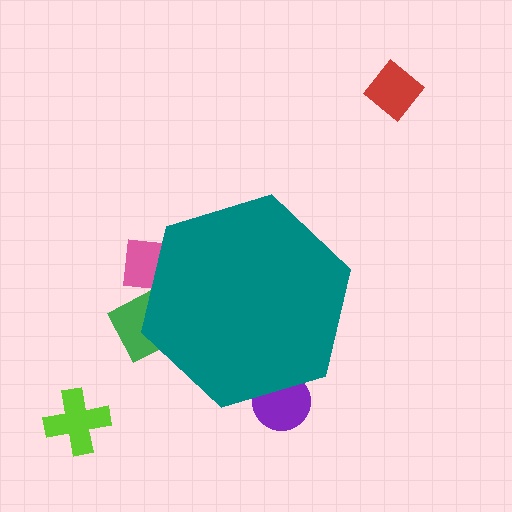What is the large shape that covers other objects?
A teal hexagon.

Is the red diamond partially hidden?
No, the red diamond is fully visible.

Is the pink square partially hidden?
Yes, the pink square is partially hidden behind the teal hexagon.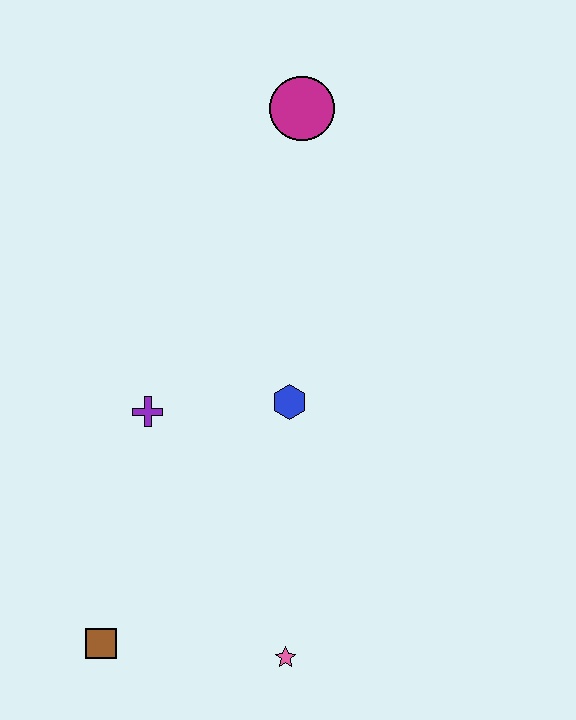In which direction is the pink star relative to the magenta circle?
The pink star is below the magenta circle.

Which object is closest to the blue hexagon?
The purple cross is closest to the blue hexagon.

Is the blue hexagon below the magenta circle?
Yes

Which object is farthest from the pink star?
The magenta circle is farthest from the pink star.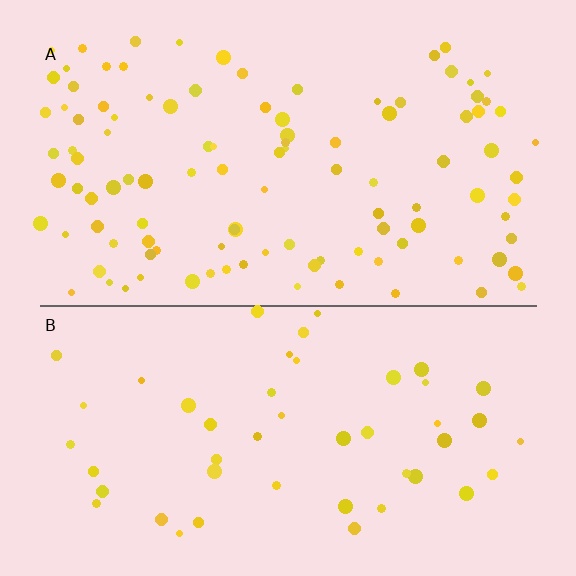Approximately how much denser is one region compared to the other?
Approximately 2.3× — region A over region B.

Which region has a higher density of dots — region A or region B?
A (the top).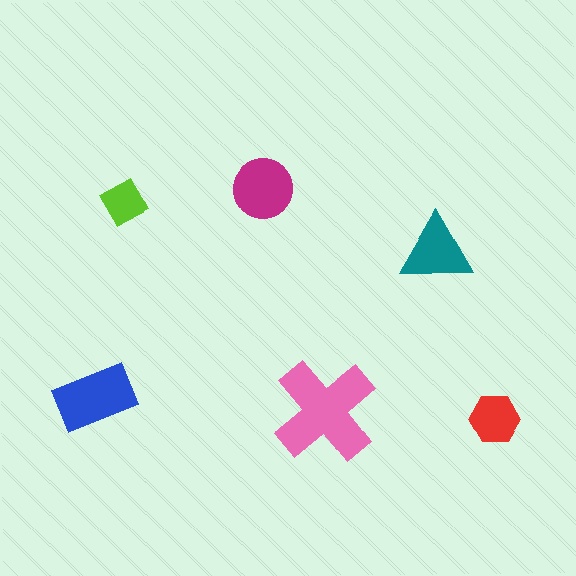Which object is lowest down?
The red hexagon is bottommost.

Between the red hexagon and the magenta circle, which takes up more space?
The magenta circle.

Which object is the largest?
The pink cross.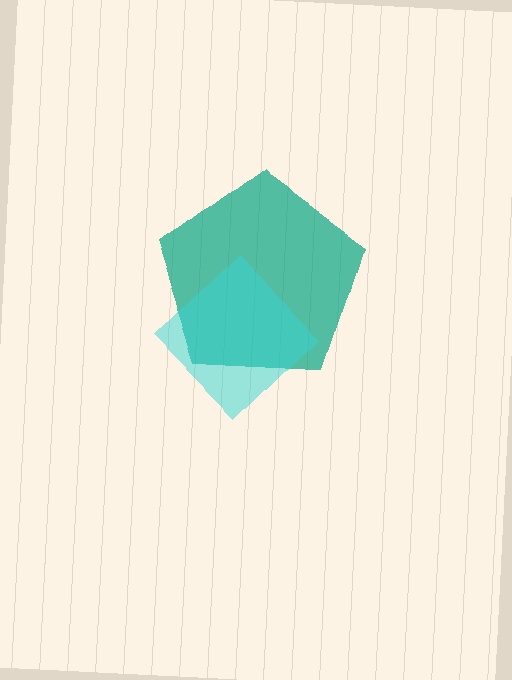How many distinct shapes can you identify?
There are 2 distinct shapes: a teal pentagon, a cyan diamond.